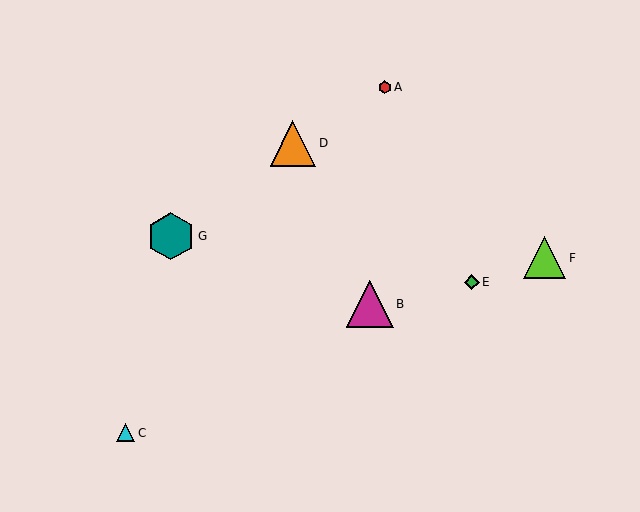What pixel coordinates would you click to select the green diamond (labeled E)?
Click at (472, 282) to select the green diamond E.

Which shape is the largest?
The teal hexagon (labeled G) is the largest.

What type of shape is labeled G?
Shape G is a teal hexagon.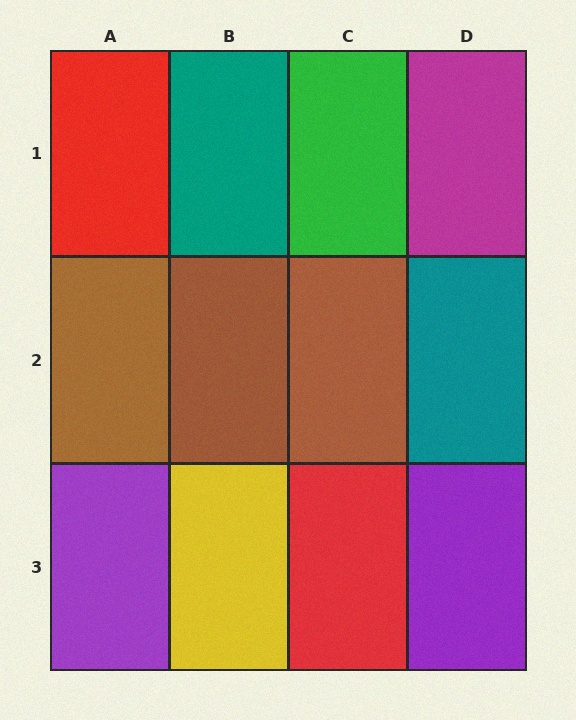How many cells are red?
2 cells are red.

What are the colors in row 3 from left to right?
Purple, yellow, red, purple.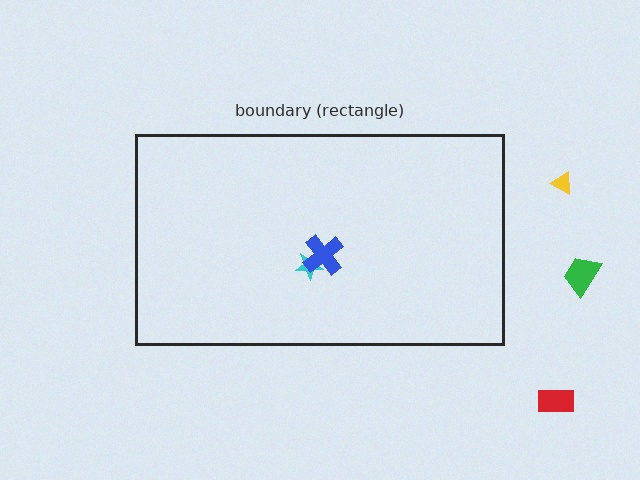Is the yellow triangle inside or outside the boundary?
Outside.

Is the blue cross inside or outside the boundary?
Inside.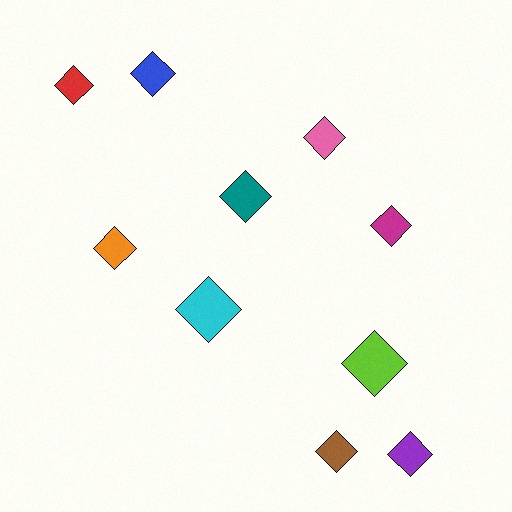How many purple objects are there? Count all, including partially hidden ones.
There is 1 purple object.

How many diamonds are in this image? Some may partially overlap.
There are 10 diamonds.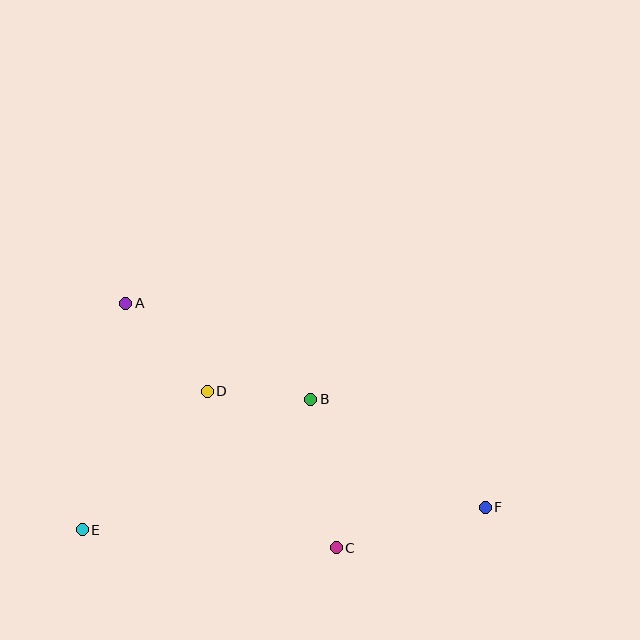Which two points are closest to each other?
Points B and D are closest to each other.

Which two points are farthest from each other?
Points A and F are farthest from each other.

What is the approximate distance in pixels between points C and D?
The distance between C and D is approximately 203 pixels.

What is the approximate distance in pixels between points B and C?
The distance between B and C is approximately 151 pixels.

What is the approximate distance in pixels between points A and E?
The distance between A and E is approximately 231 pixels.